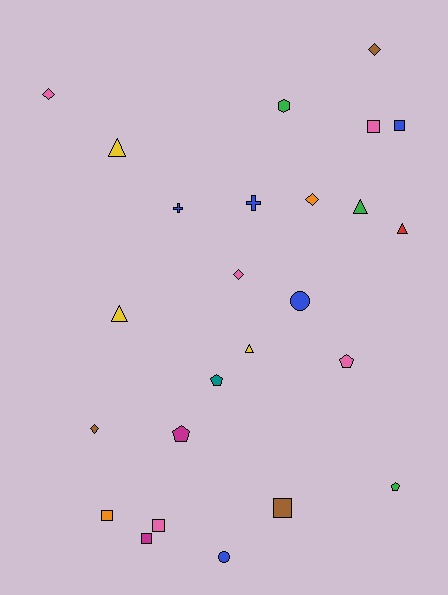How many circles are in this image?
There are 2 circles.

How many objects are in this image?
There are 25 objects.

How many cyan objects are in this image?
There are no cyan objects.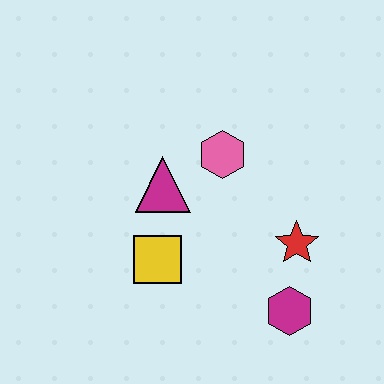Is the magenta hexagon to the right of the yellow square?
Yes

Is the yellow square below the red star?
Yes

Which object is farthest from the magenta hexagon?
The magenta triangle is farthest from the magenta hexagon.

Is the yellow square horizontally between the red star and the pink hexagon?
No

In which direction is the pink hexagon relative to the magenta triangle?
The pink hexagon is to the right of the magenta triangle.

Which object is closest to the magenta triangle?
The pink hexagon is closest to the magenta triangle.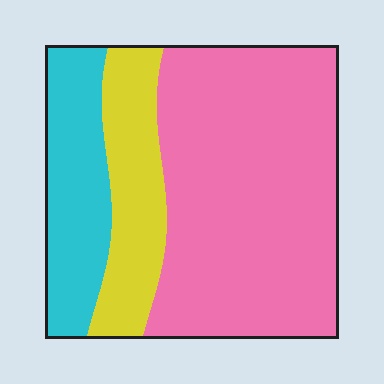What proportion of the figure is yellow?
Yellow covers 19% of the figure.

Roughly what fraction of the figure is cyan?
Cyan takes up about one fifth (1/5) of the figure.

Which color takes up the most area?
Pink, at roughly 60%.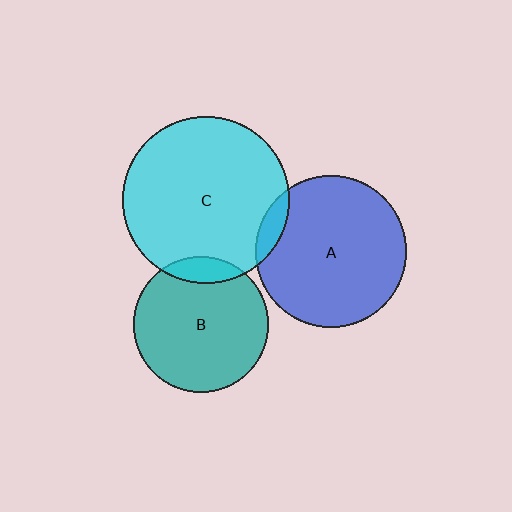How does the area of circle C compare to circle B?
Approximately 1.5 times.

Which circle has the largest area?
Circle C (cyan).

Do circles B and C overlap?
Yes.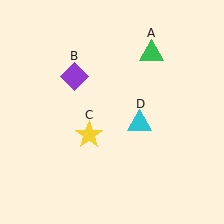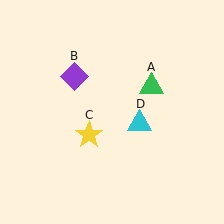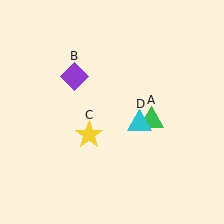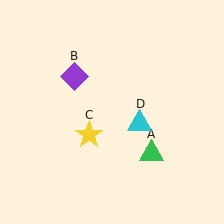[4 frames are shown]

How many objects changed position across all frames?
1 object changed position: green triangle (object A).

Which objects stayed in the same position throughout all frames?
Purple diamond (object B) and yellow star (object C) and cyan triangle (object D) remained stationary.